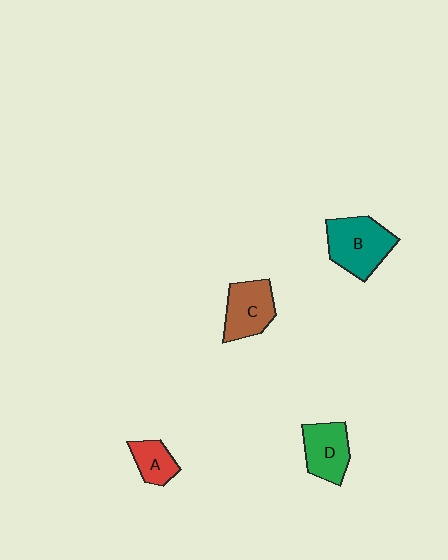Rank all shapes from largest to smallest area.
From largest to smallest: B (teal), C (brown), D (green), A (red).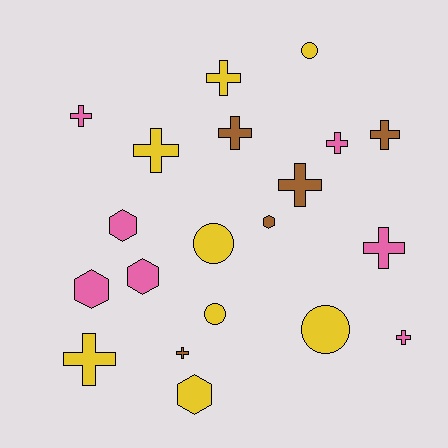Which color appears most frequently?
Yellow, with 8 objects.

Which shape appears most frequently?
Cross, with 11 objects.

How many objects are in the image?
There are 20 objects.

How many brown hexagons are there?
There is 1 brown hexagon.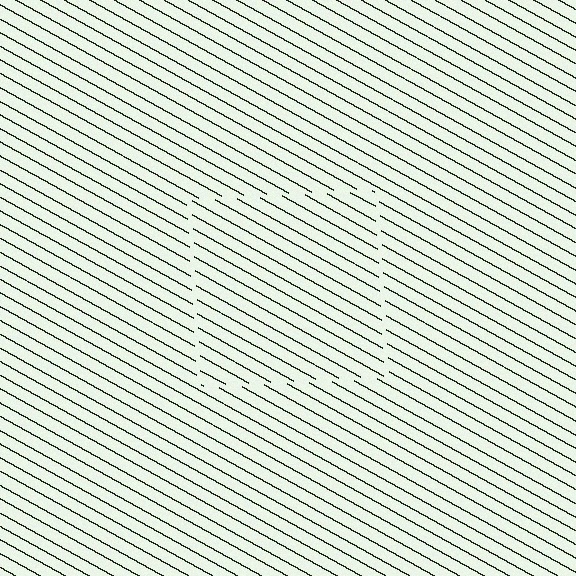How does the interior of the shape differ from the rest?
The interior of the shape contains the same grating, shifted by half a period — the contour is defined by the phase discontinuity where line-ends from the inner and outer gratings abut.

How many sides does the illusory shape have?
4 sides — the line-ends trace a square.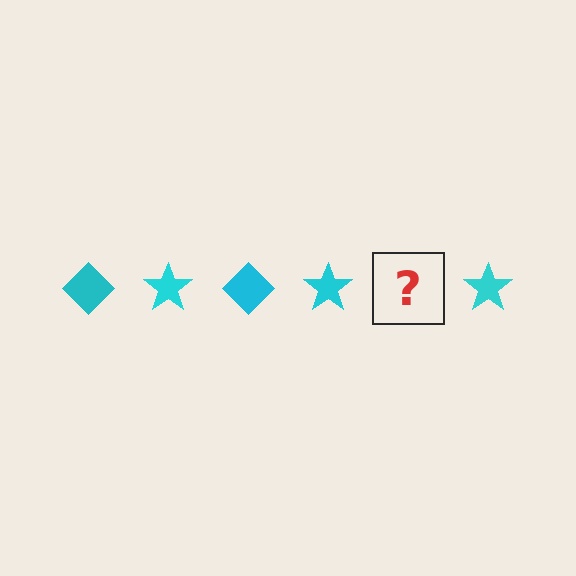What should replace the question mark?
The question mark should be replaced with a cyan diamond.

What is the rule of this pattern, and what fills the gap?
The rule is that the pattern cycles through diamond, star shapes in cyan. The gap should be filled with a cyan diamond.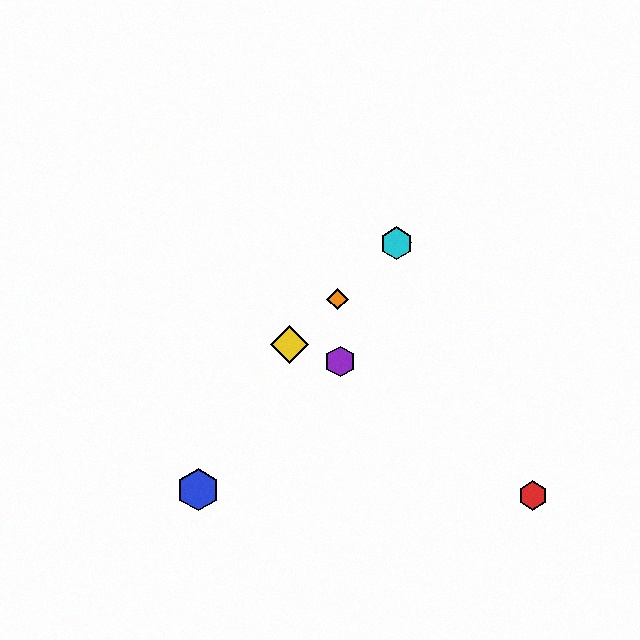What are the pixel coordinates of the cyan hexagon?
The cyan hexagon is at (397, 243).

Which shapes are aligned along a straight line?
The green diamond, the yellow diamond, the orange diamond, the cyan hexagon are aligned along a straight line.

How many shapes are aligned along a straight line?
4 shapes (the green diamond, the yellow diamond, the orange diamond, the cyan hexagon) are aligned along a straight line.